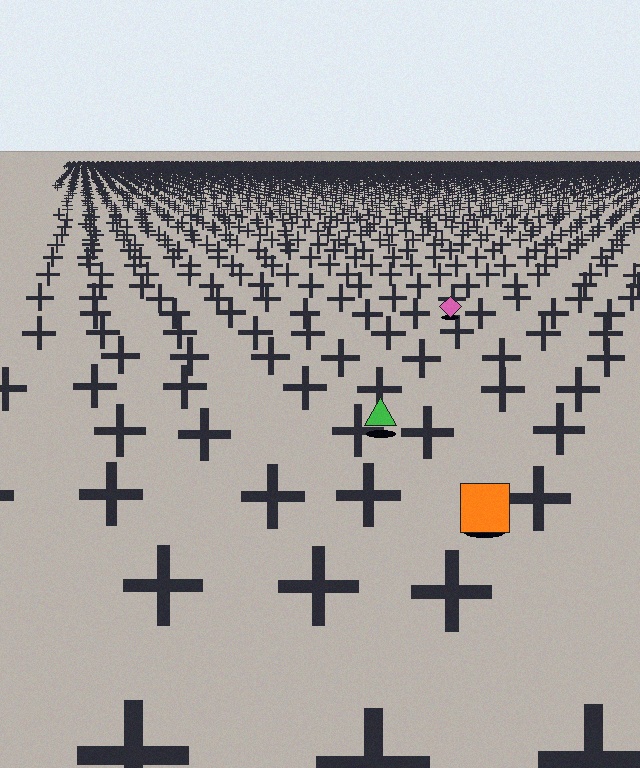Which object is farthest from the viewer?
The pink diamond is farthest from the viewer. It appears smaller and the ground texture around it is denser.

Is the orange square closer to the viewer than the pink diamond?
Yes. The orange square is closer — you can tell from the texture gradient: the ground texture is coarser near it.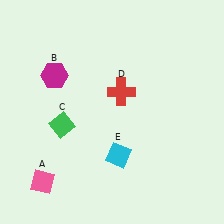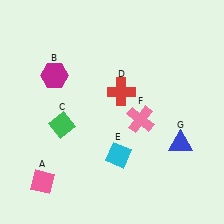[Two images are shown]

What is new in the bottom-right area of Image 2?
A blue triangle (G) was added in the bottom-right area of Image 2.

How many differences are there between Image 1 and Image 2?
There are 2 differences between the two images.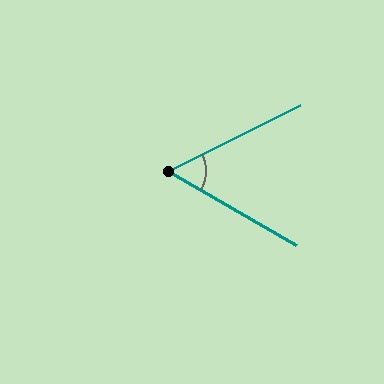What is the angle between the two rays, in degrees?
Approximately 56 degrees.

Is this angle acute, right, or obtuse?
It is acute.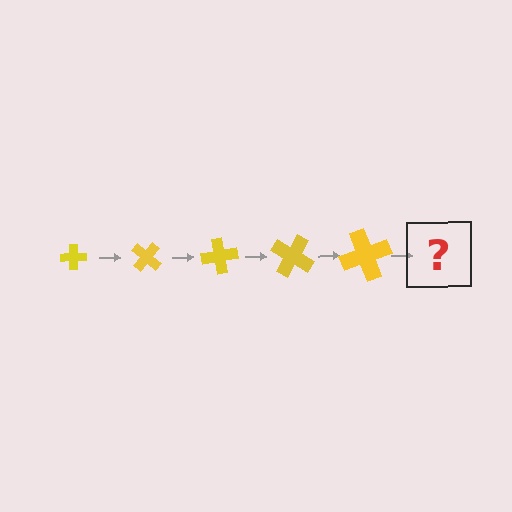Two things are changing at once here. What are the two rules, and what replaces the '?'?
The two rules are that the cross grows larger each step and it rotates 40 degrees each step. The '?' should be a cross, larger than the previous one and rotated 200 degrees from the start.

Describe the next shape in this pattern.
It should be a cross, larger than the previous one and rotated 200 degrees from the start.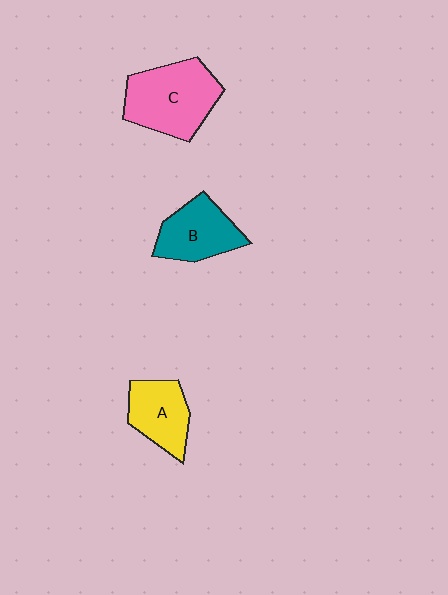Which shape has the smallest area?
Shape A (yellow).